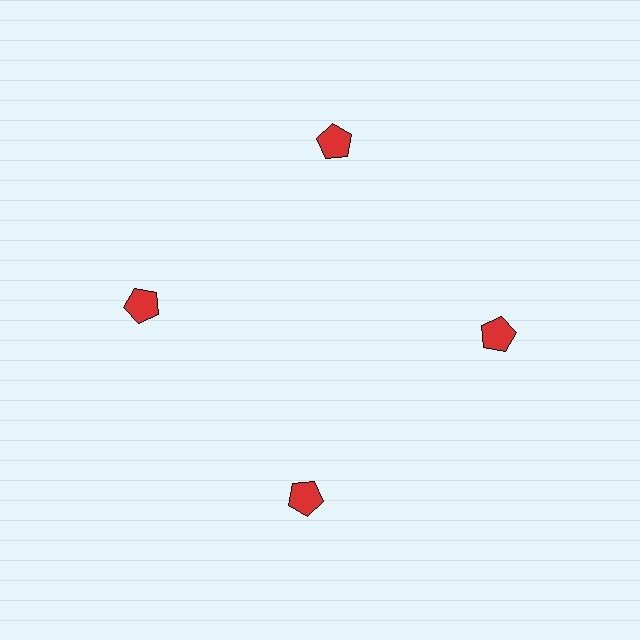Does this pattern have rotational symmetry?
Yes, this pattern has 4-fold rotational symmetry. It looks the same after rotating 90 degrees around the center.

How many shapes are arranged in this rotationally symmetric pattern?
There are 4 shapes, arranged in 4 groups of 1.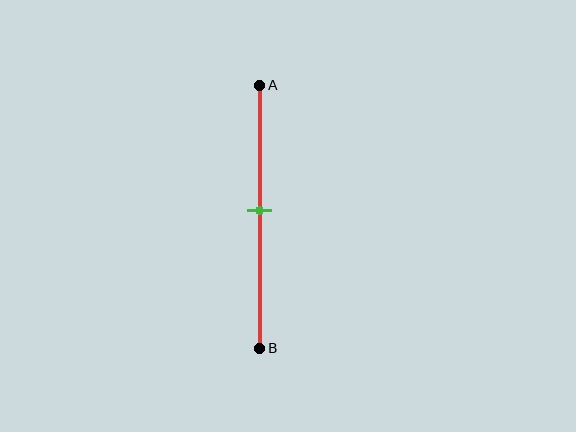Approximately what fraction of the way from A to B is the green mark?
The green mark is approximately 50% of the way from A to B.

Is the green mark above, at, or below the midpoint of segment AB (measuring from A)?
The green mark is approximately at the midpoint of segment AB.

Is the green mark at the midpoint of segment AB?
Yes, the mark is approximately at the midpoint.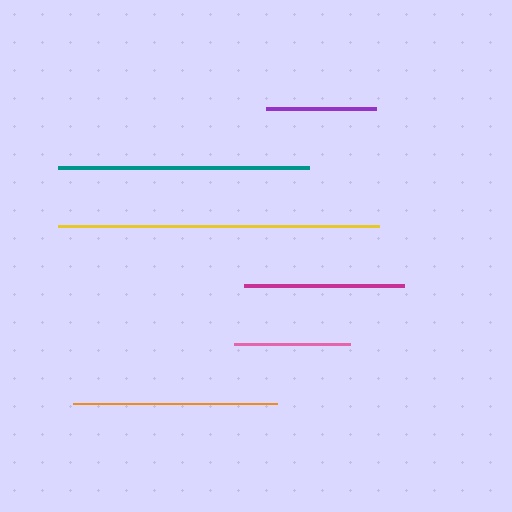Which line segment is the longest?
The yellow line is the longest at approximately 321 pixels.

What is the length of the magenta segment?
The magenta segment is approximately 160 pixels long.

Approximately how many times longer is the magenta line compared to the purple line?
The magenta line is approximately 1.5 times the length of the purple line.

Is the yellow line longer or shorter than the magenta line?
The yellow line is longer than the magenta line.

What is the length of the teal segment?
The teal segment is approximately 251 pixels long.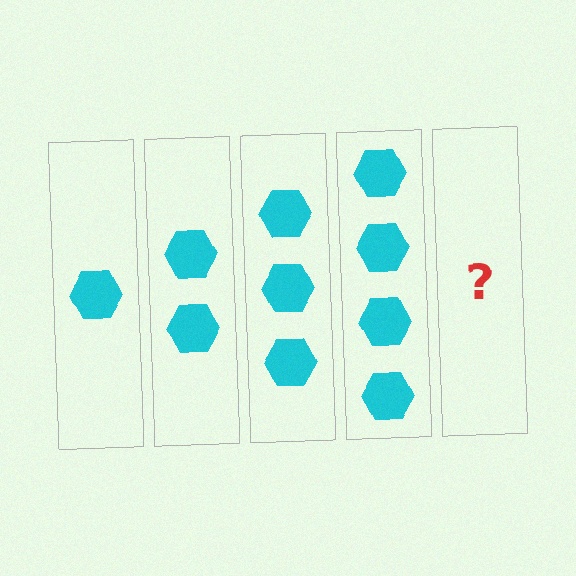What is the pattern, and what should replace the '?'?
The pattern is that each step adds one more hexagon. The '?' should be 5 hexagons.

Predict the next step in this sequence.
The next step is 5 hexagons.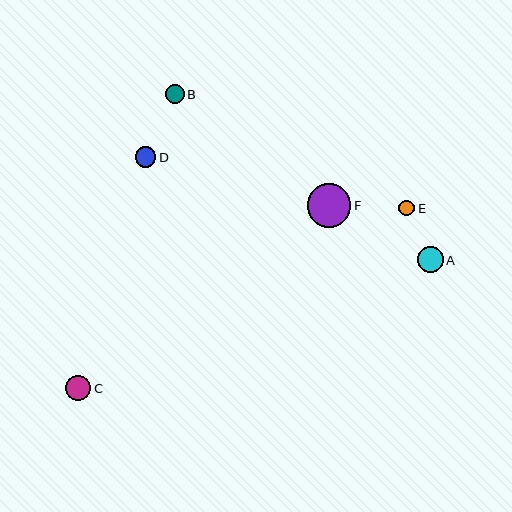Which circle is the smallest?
Circle E is the smallest with a size of approximately 16 pixels.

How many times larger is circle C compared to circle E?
Circle C is approximately 1.6 times the size of circle E.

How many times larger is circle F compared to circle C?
Circle F is approximately 1.7 times the size of circle C.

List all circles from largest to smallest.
From largest to smallest: F, A, C, D, B, E.